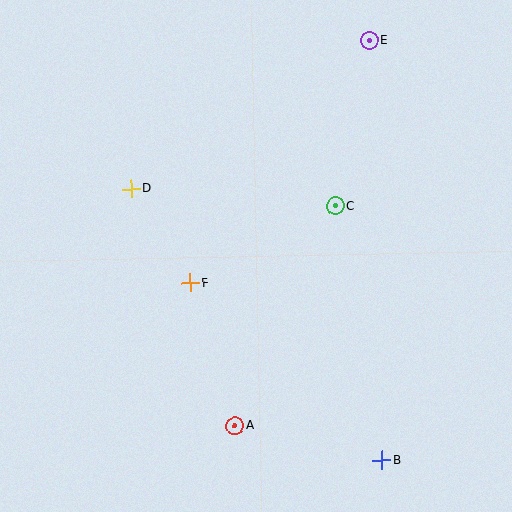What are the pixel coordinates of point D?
Point D is at (131, 189).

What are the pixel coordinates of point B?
Point B is at (382, 460).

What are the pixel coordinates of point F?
Point F is at (190, 283).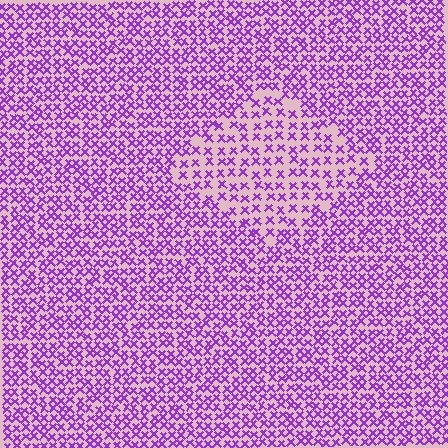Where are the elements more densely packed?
The elements are more densely packed outside the diamond boundary.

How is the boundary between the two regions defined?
The boundary is defined by a change in element density (approximately 1.7x ratio). All elements are the same color, size, and shape.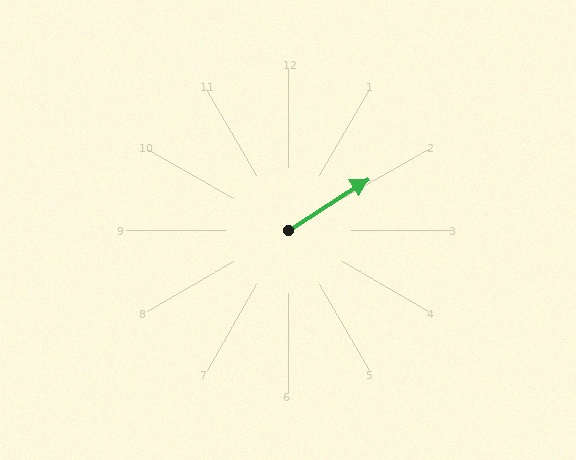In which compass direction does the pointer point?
Northeast.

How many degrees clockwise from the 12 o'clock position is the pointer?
Approximately 57 degrees.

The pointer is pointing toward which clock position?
Roughly 2 o'clock.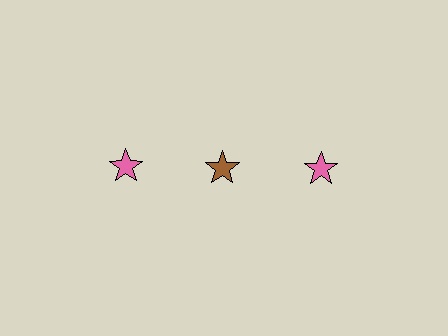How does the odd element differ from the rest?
It has a different color: brown instead of pink.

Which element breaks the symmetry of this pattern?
The brown star in the top row, second from left column breaks the symmetry. All other shapes are pink stars.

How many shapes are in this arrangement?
There are 3 shapes arranged in a grid pattern.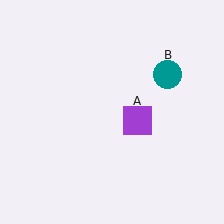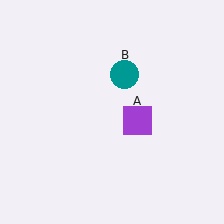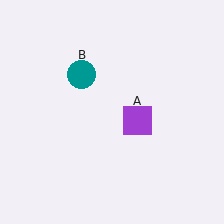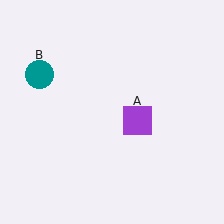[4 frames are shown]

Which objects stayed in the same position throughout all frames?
Purple square (object A) remained stationary.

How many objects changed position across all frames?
1 object changed position: teal circle (object B).